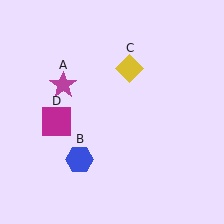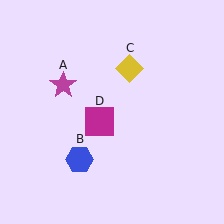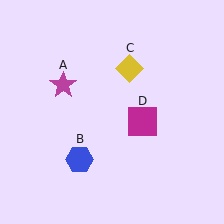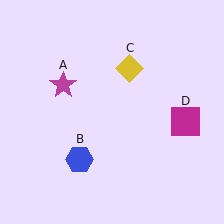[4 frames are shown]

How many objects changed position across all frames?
1 object changed position: magenta square (object D).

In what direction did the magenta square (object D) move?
The magenta square (object D) moved right.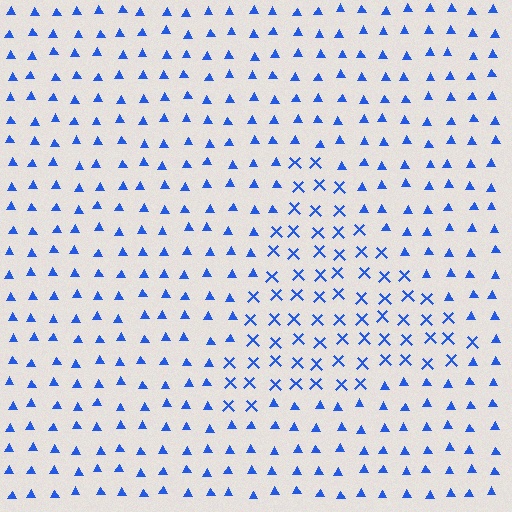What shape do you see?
I see a triangle.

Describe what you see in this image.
The image is filled with small blue elements arranged in a uniform grid. A triangle-shaped region contains X marks, while the surrounding area contains triangles. The boundary is defined purely by the change in element shape.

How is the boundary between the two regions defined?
The boundary is defined by a change in element shape: X marks inside vs. triangles outside. All elements share the same color and spacing.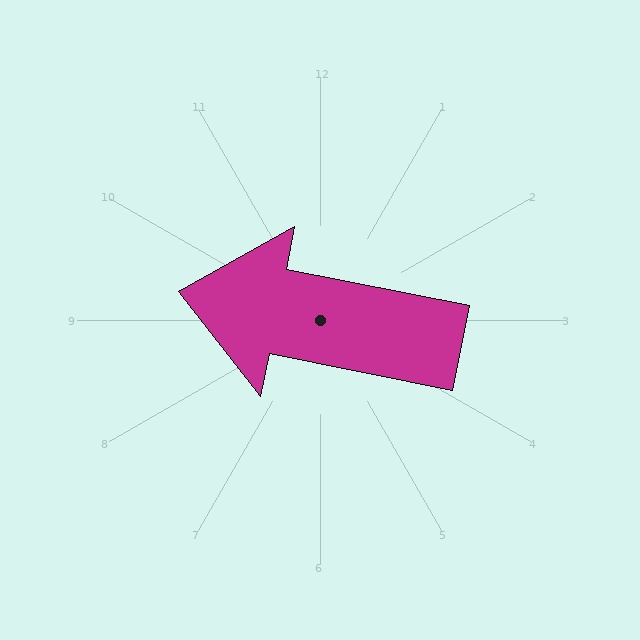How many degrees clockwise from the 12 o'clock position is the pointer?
Approximately 281 degrees.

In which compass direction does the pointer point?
West.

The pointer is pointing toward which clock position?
Roughly 9 o'clock.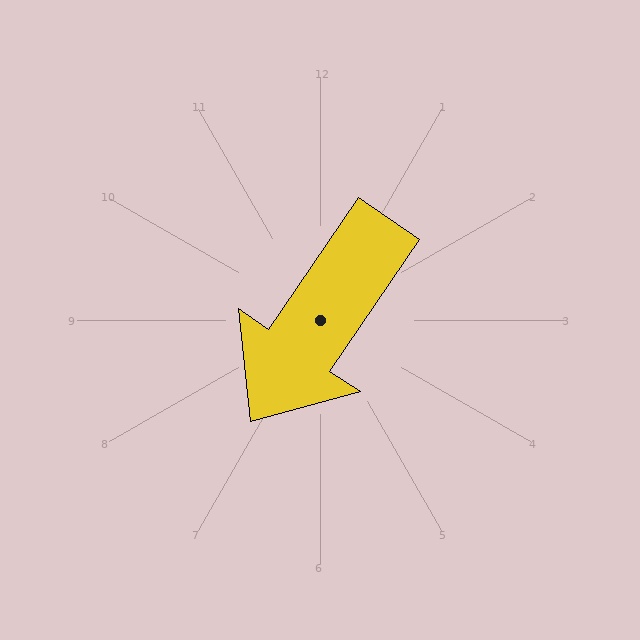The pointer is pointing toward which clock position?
Roughly 7 o'clock.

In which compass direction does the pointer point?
Southwest.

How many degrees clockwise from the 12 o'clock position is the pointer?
Approximately 214 degrees.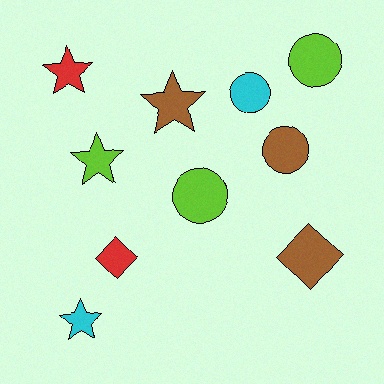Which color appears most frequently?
Lime, with 3 objects.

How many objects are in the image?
There are 10 objects.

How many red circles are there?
There are no red circles.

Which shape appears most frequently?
Star, with 4 objects.